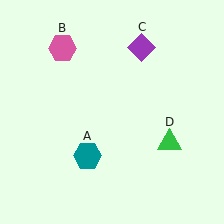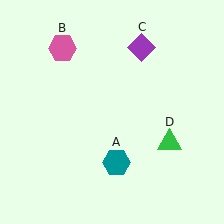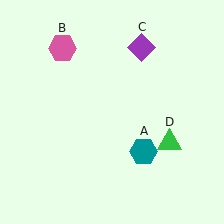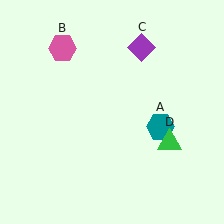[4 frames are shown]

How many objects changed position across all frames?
1 object changed position: teal hexagon (object A).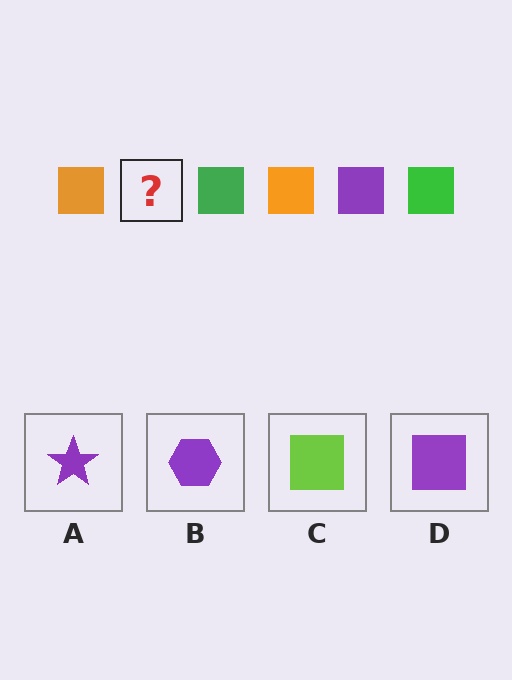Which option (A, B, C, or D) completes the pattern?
D.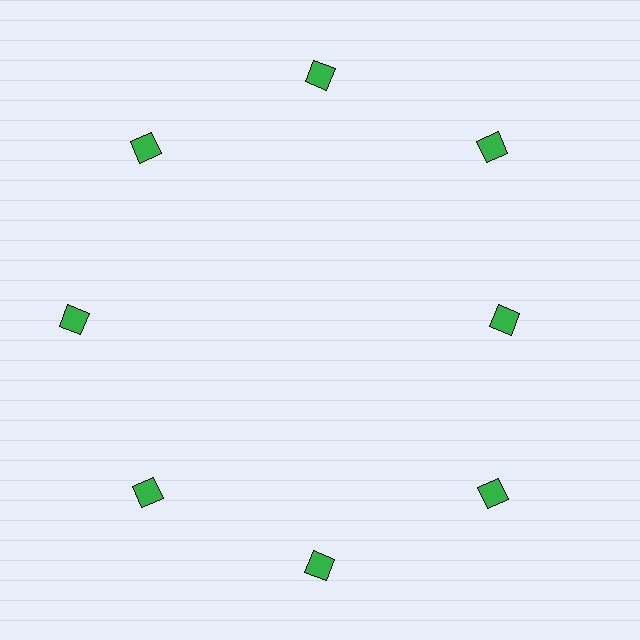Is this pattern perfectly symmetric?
No. The 8 green squares are arranged in a ring, but one element near the 3 o'clock position is pulled inward toward the center, breaking the 8-fold rotational symmetry.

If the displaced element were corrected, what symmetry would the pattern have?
It would have 8-fold rotational symmetry — the pattern would map onto itself every 45 degrees.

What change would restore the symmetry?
The symmetry would be restored by moving it outward, back onto the ring so that all 8 squares sit at equal angles and equal distance from the center.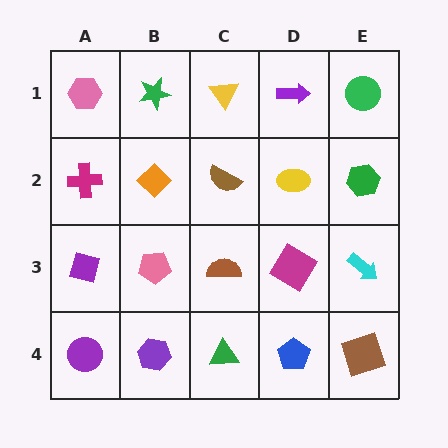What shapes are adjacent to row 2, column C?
A yellow triangle (row 1, column C), a brown semicircle (row 3, column C), an orange diamond (row 2, column B), a yellow ellipse (row 2, column D).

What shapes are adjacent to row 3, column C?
A brown semicircle (row 2, column C), a green triangle (row 4, column C), a pink pentagon (row 3, column B), a magenta diamond (row 3, column D).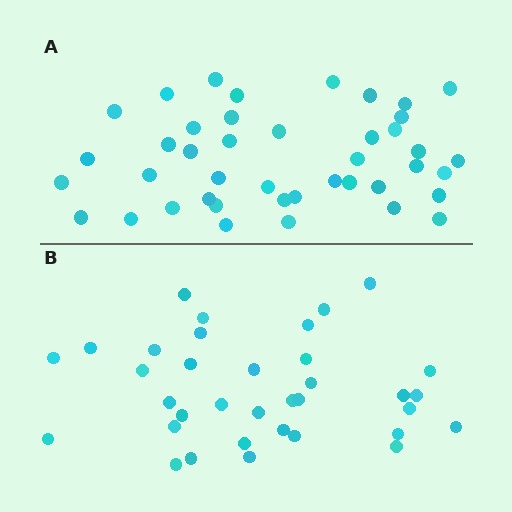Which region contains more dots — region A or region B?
Region A (the top region) has more dots.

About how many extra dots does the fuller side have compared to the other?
Region A has roughly 8 or so more dots than region B.